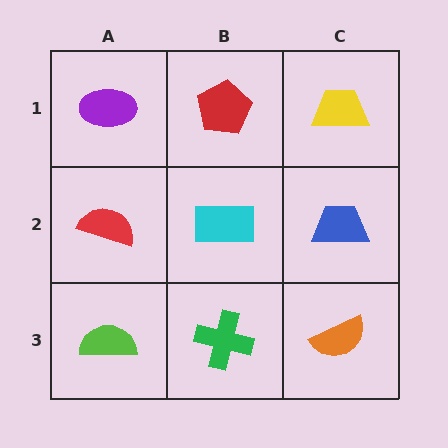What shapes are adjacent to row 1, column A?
A red semicircle (row 2, column A), a red pentagon (row 1, column B).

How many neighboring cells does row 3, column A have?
2.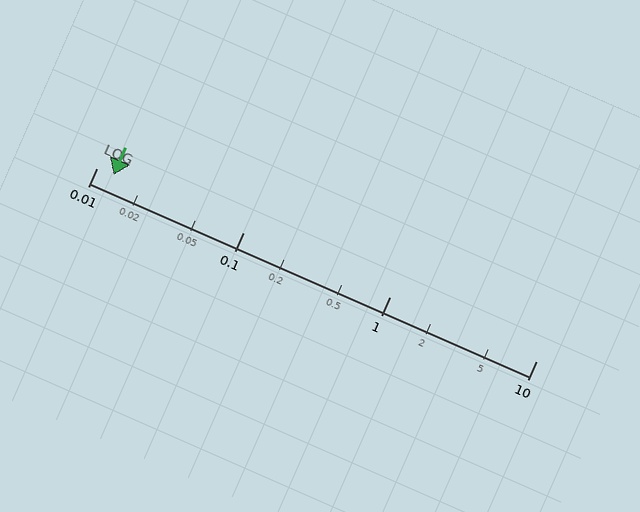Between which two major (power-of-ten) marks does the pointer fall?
The pointer is between 0.01 and 0.1.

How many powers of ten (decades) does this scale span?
The scale spans 3 decades, from 0.01 to 10.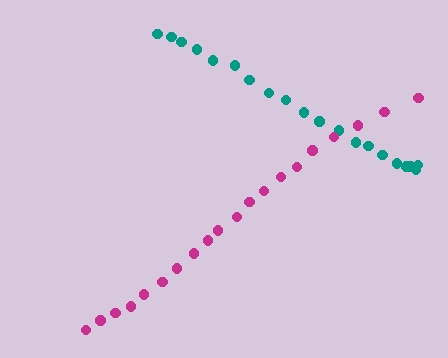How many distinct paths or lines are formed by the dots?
There are 2 distinct paths.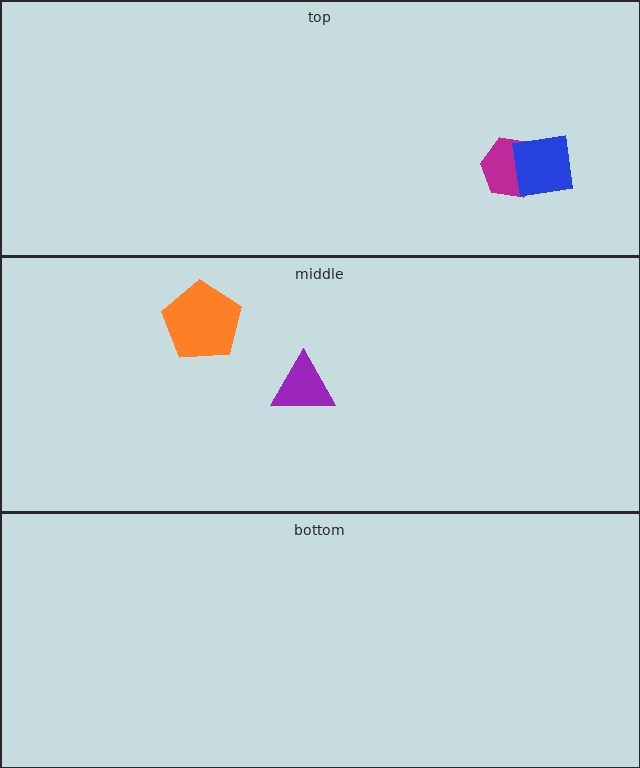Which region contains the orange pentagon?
The middle region.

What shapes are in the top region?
The magenta hexagon, the blue square.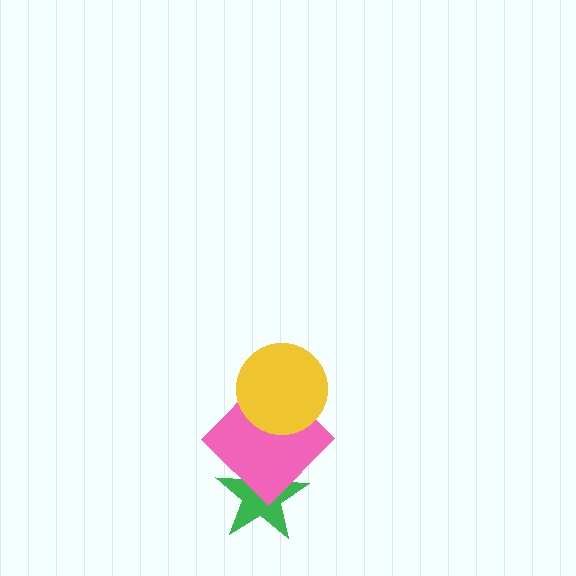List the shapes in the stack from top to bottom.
From top to bottom: the yellow circle, the pink diamond, the green star.